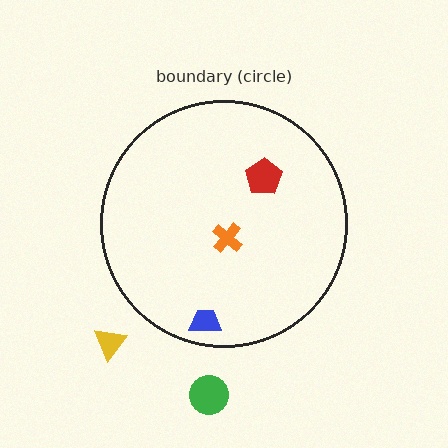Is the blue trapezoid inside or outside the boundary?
Inside.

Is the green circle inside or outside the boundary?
Outside.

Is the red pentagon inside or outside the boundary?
Inside.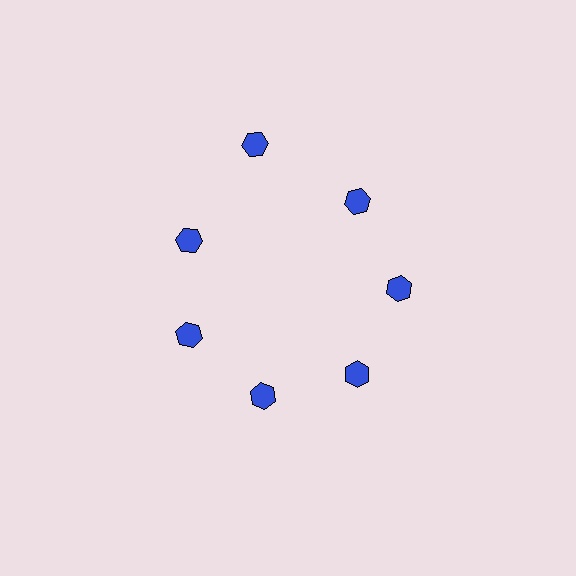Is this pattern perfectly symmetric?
No. The 7 blue hexagons are arranged in a ring, but one element near the 12 o'clock position is pushed outward from the center, breaking the 7-fold rotational symmetry.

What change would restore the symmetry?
The symmetry would be restored by moving it inward, back onto the ring so that all 7 hexagons sit at equal angles and equal distance from the center.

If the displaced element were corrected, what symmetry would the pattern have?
It would have 7-fold rotational symmetry — the pattern would map onto itself every 51 degrees.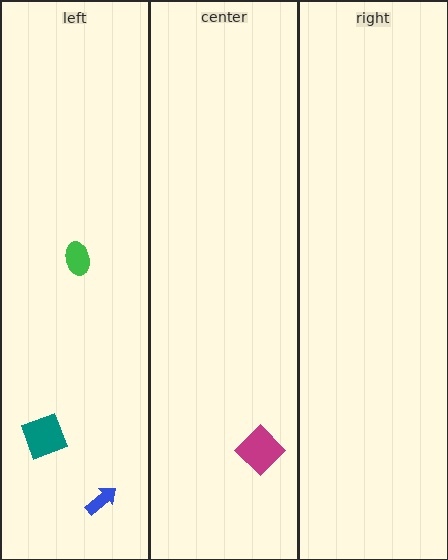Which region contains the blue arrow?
The left region.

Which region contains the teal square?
The left region.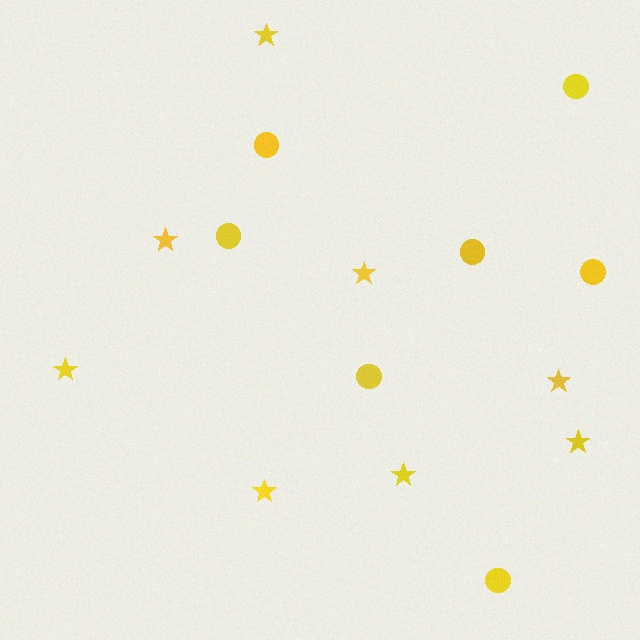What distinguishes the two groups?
There are 2 groups: one group of circles (7) and one group of stars (8).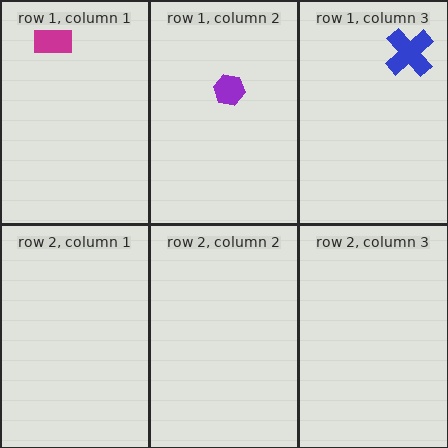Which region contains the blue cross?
The row 1, column 3 region.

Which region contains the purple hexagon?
The row 1, column 2 region.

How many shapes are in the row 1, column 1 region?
1.